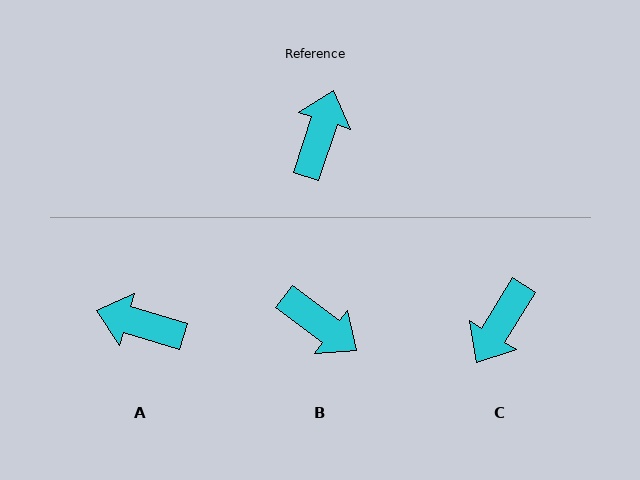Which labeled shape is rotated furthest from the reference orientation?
C, about 166 degrees away.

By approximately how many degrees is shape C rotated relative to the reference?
Approximately 166 degrees counter-clockwise.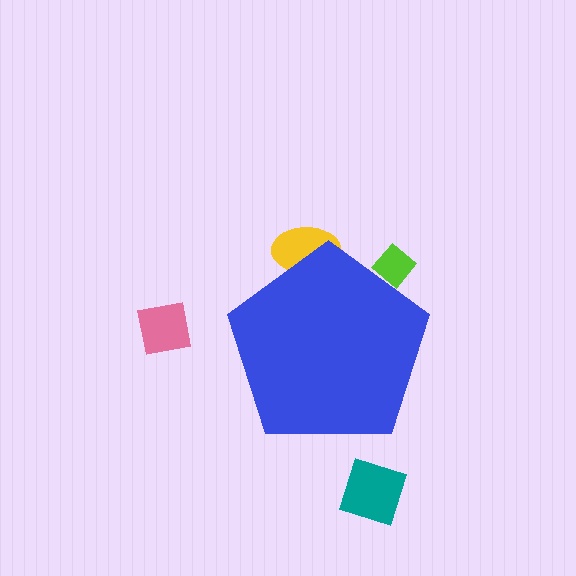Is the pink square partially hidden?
No, the pink square is fully visible.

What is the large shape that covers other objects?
A blue pentagon.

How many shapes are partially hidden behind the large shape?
2 shapes are partially hidden.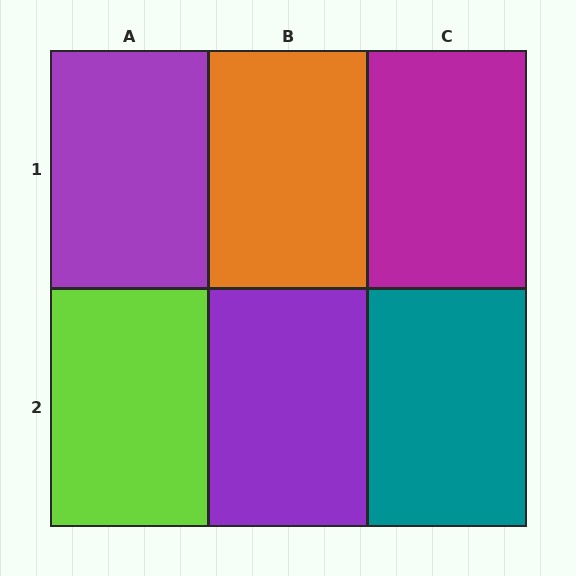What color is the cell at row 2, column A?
Lime.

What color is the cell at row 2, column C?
Teal.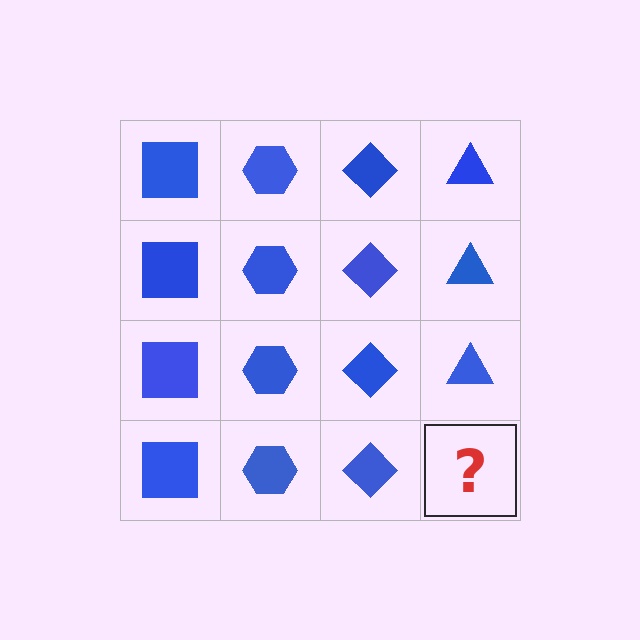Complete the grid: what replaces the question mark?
The question mark should be replaced with a blue triangle.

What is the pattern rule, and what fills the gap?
The rule is that each column has a consistent shape. The gap should be filled with a blue triangle.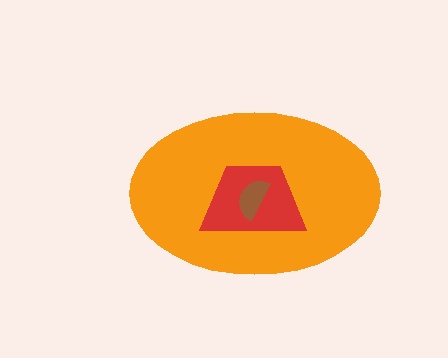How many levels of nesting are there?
3.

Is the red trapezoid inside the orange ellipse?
Yes.